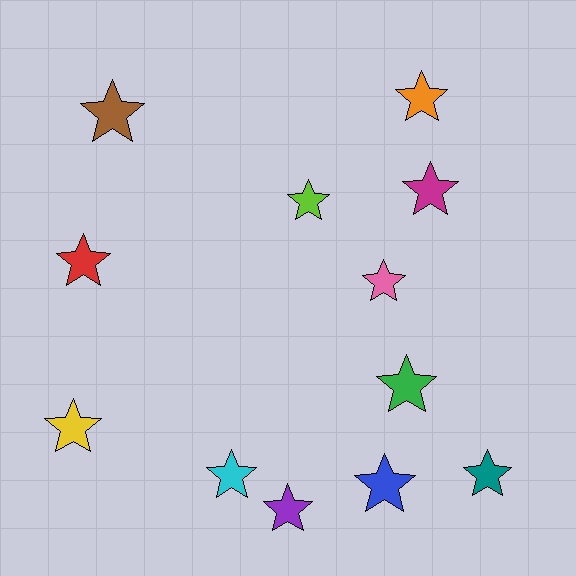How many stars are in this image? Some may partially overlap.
There are 12 stars.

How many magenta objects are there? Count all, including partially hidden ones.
There is 1 magenta object.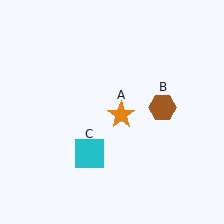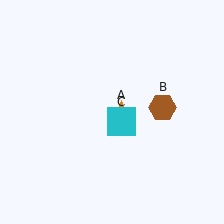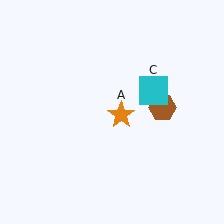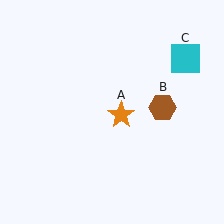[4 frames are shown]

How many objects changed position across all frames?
1 object changed position: cyan square (object C).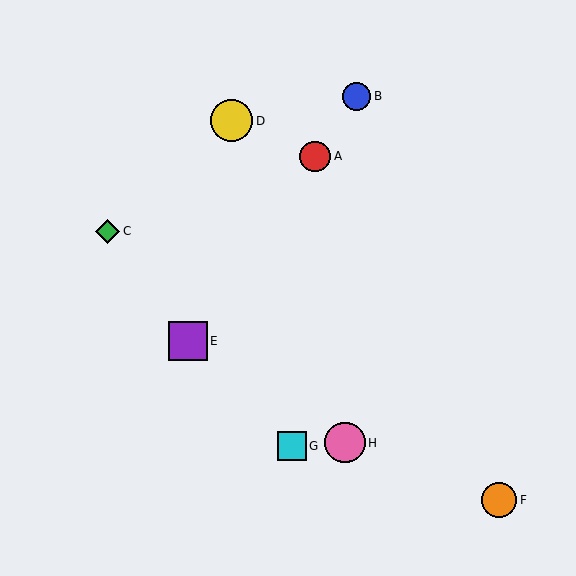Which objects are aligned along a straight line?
Objects A, B, E are aligned along a straight line.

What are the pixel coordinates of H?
Object H is at (345, 443).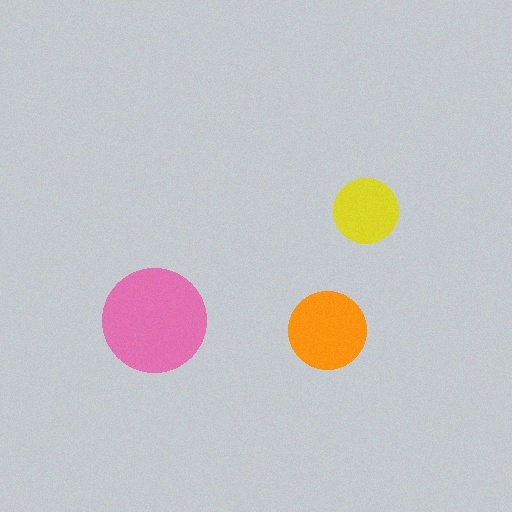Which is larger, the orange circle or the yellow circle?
The orange one.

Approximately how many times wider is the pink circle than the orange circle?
About 1.5 times wider.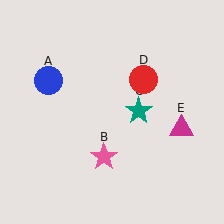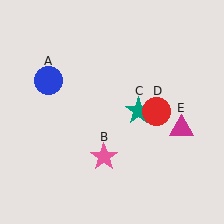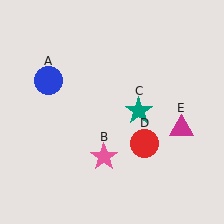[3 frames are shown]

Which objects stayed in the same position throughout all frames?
Blue circle (object A) and pink star (object B) and teal star (object C) and magenta triangle (object E) remained stationary.